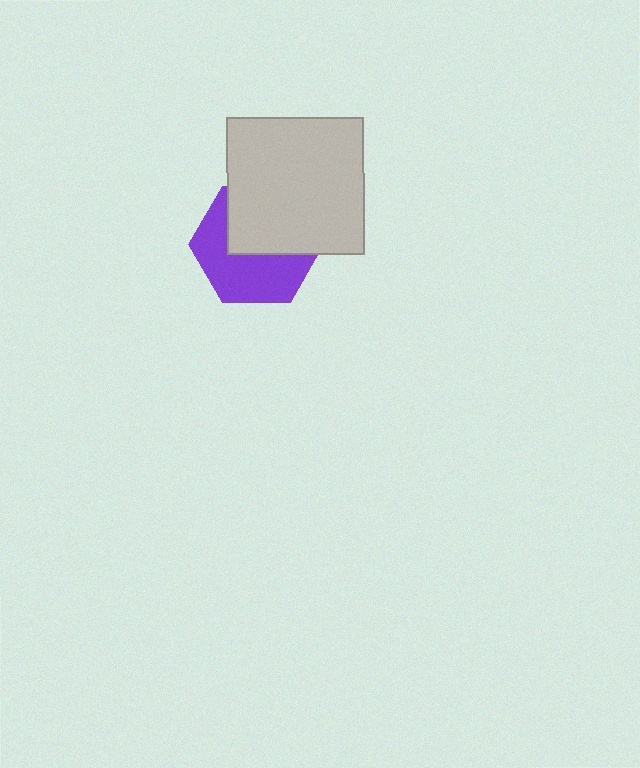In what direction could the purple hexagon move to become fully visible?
The purple hexagon could move down. That would shift it out from behind the light gray square entirely.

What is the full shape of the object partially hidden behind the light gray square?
The partially hidden object is a purple hexagon.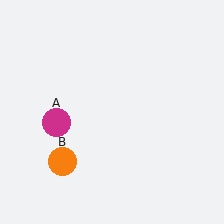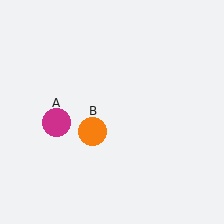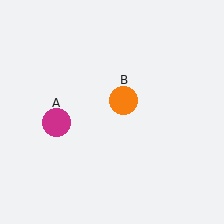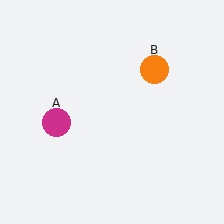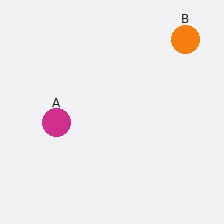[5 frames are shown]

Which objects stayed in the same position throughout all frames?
Magenta circle (object A) remained stationary.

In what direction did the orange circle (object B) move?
The orange circle (object B) moved up and to the right.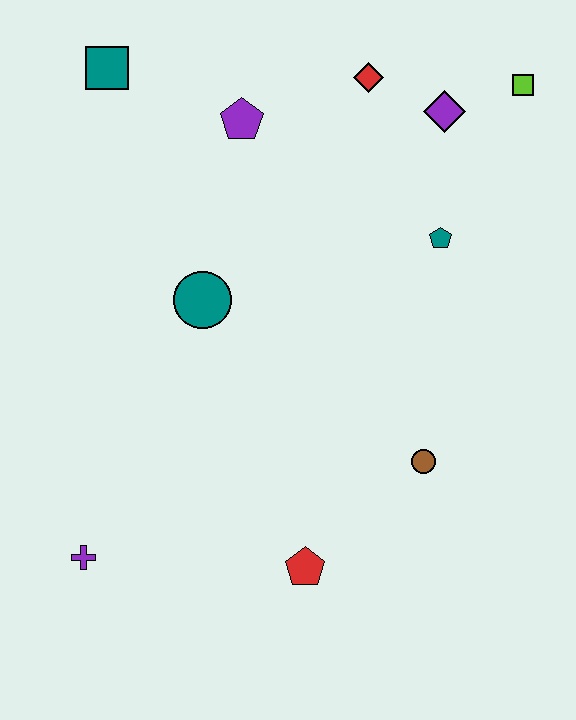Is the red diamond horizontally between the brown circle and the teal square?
Yes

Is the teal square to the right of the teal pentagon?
No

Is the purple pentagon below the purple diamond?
Yes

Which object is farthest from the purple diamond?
The purple cross is farthest from the purple diamond.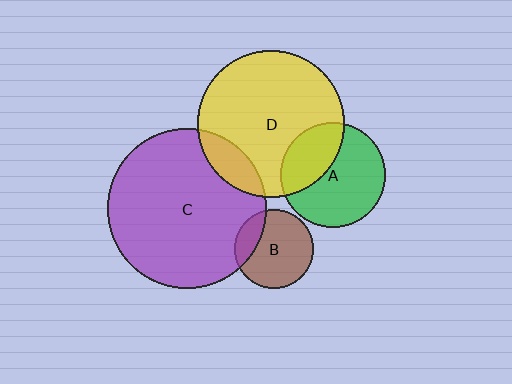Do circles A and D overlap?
Yes.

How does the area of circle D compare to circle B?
Approximately 3.5 times.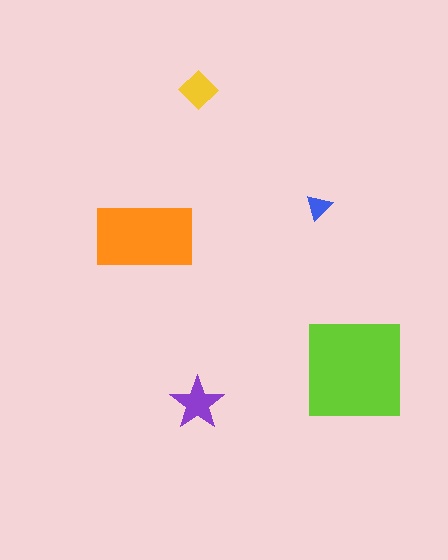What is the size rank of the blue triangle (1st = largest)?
5th.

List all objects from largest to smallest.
The lime square, the orange rectangle, the purple star, the yellow diamond, the blue triangle.